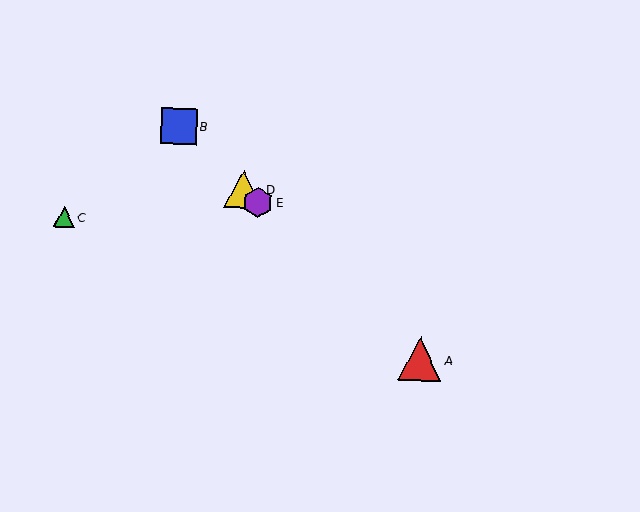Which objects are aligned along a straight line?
Objects A, B, D, E are aligned along a straight line.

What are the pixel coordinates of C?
Object C is at (64, 217).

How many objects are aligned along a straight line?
4 objects (A, B, D, E) are aligned along a straight line.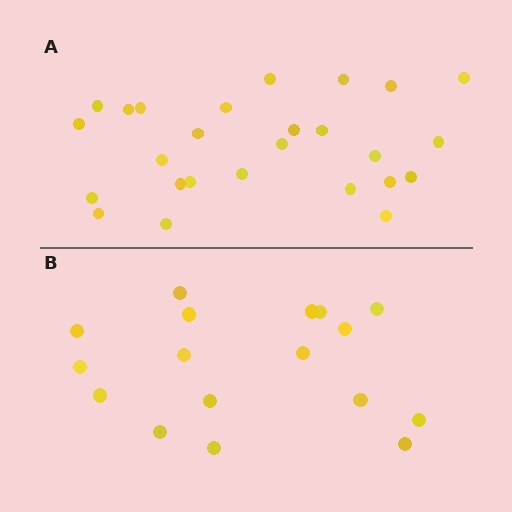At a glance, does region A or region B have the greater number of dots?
Region A (the top region) has more dots.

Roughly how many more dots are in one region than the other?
Region A has roughly 8 or so more dots than region B.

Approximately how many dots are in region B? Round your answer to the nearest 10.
About 20 dots. (The exact count is 17, which rounds to 20.)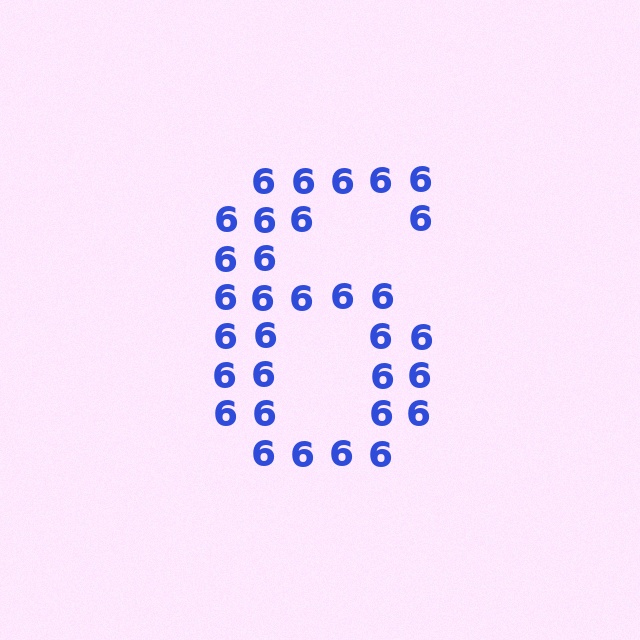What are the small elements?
The small elements are digit 6's.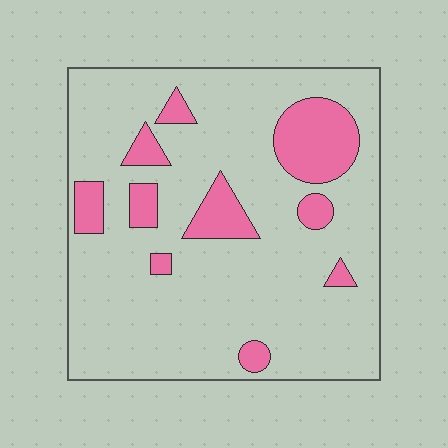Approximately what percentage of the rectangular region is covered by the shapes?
Approximately 15%.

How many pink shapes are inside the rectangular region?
10.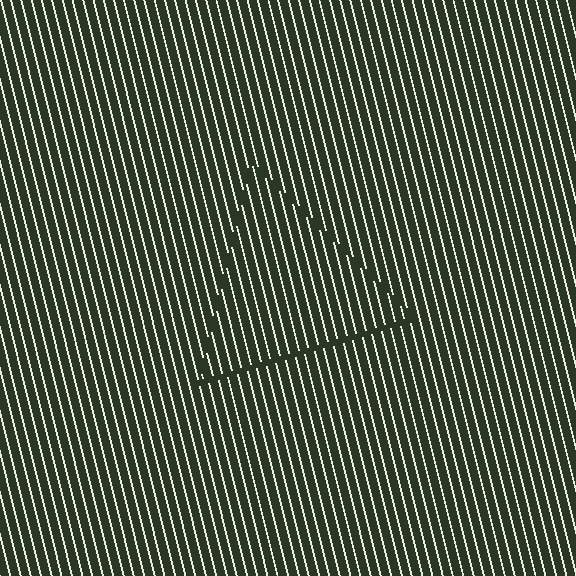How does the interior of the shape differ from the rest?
The interior of the shape contains the same grating, shifted by half a period — the contour is defined by the phase discontinuity where line-ends from the inner and outer gratings abut.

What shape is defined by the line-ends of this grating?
An illusory triangle. The interior of the shape contains the same grating, shifted by half a period — the contour is defined by the phase discontinuity where line-ends from the inner and outer gratings abut.